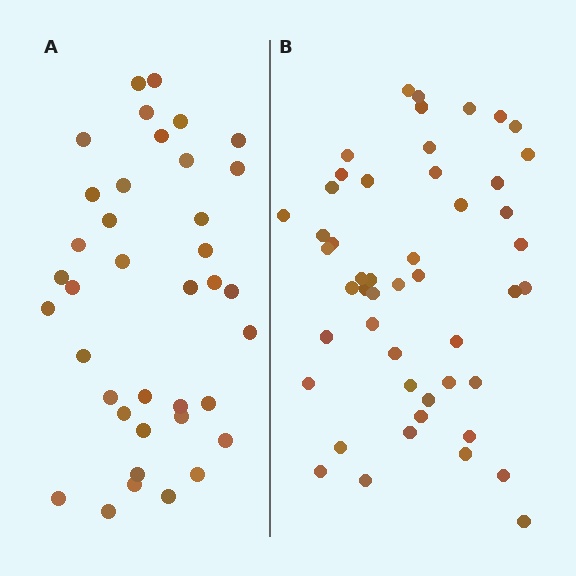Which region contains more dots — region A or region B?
Region B (the right region) has more dots.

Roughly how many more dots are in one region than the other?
Region B has roughly 12 or so more dots than region A.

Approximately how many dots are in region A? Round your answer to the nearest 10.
About 40 dots. (The exact count is 38, which rounds to 40.)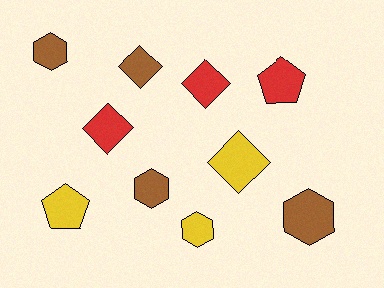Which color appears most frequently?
Brown, with 4 objects.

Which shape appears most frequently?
Diamond, with 4 objects.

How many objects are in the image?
There are 10 objects.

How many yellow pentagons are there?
There is 1 yellow pentagon.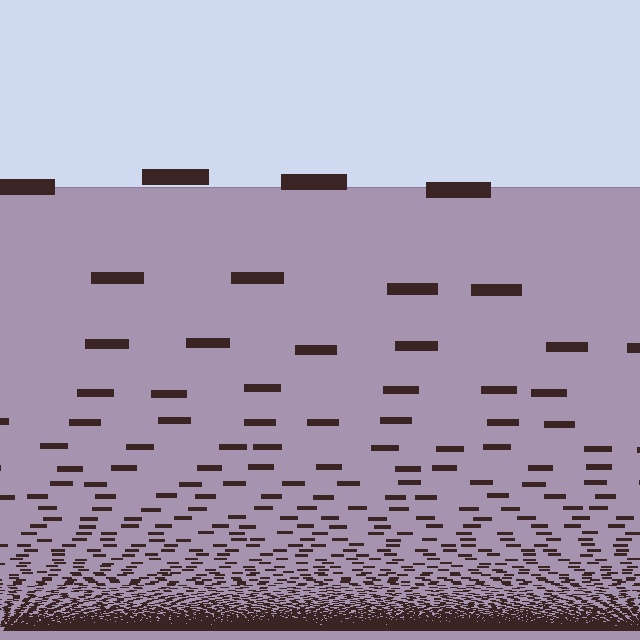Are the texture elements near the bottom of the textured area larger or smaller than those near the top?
Smaller. The gradient is inverted — elements near the bottom are smaller and denser.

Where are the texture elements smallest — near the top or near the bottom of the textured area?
Near the bottom.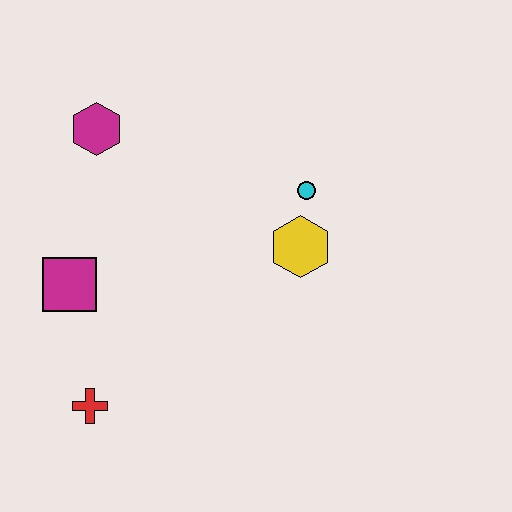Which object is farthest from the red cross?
The cyan circle is farthest from the red cross.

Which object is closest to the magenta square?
The red cross is closest to the magenta square.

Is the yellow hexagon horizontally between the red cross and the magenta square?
No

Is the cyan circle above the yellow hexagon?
Yes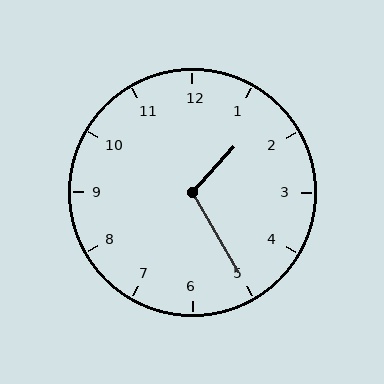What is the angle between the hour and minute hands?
Approximately 108 degrees.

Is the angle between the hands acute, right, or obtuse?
It is obtuse.